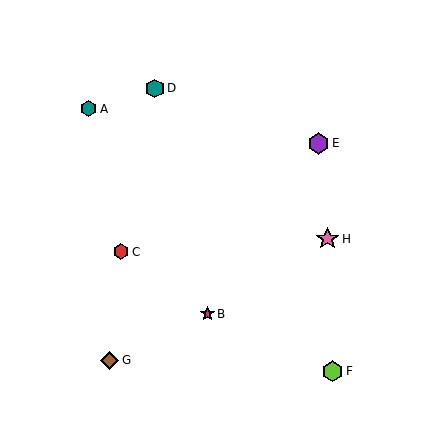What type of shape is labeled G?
Shape G is a brown diamond.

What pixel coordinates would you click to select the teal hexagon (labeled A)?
Click at (89, 109) to select the teal hexagon A.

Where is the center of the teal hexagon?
The center of the teal hexagon is at (89, 109).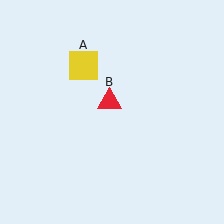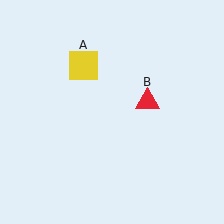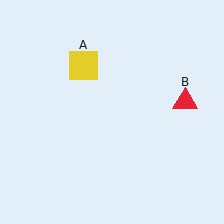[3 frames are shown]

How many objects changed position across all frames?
1 object changed position: red triangle (object B).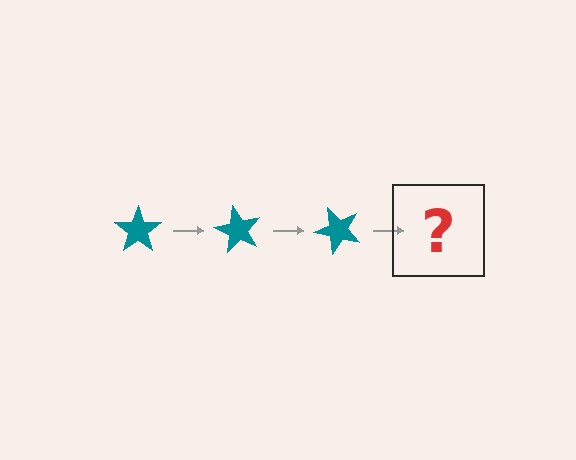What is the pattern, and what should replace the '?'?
The pattern is that the star rotates 60 degrees each step. The '?' should be a teal star rotated 180 degrees.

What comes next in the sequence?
The next element should be a teal star rotated 180 degrees.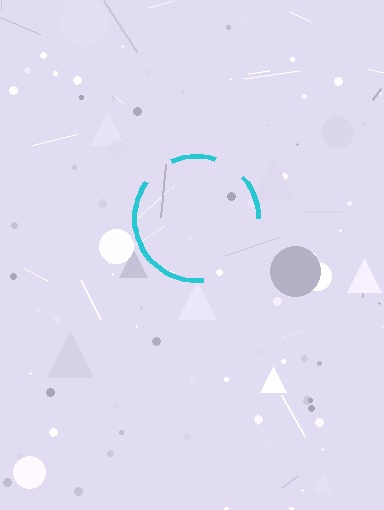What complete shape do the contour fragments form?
The contour fragments form a circle.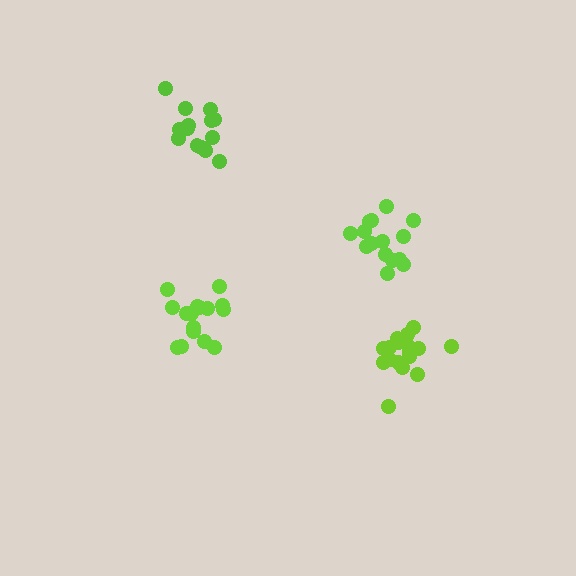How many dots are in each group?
Group 1: 17 dots, Group 2: 15 dots, Group 3: 19 dots, Group 4: 14 dots (65 total).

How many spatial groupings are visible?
There are 4 spatial groupings.